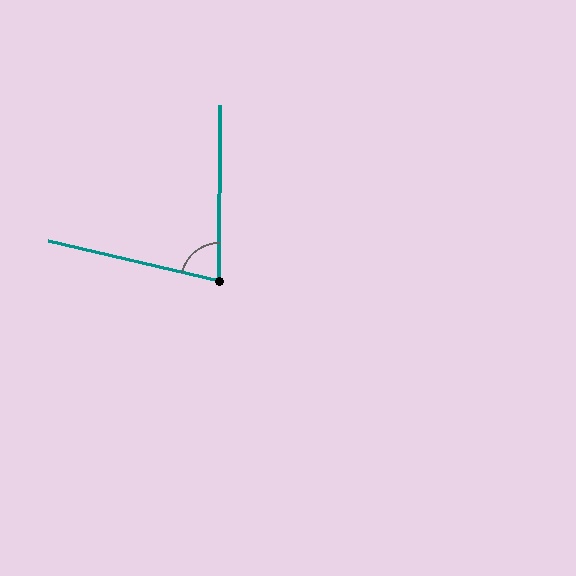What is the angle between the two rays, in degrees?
Approximately 77 degrees.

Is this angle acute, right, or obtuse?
It is acute.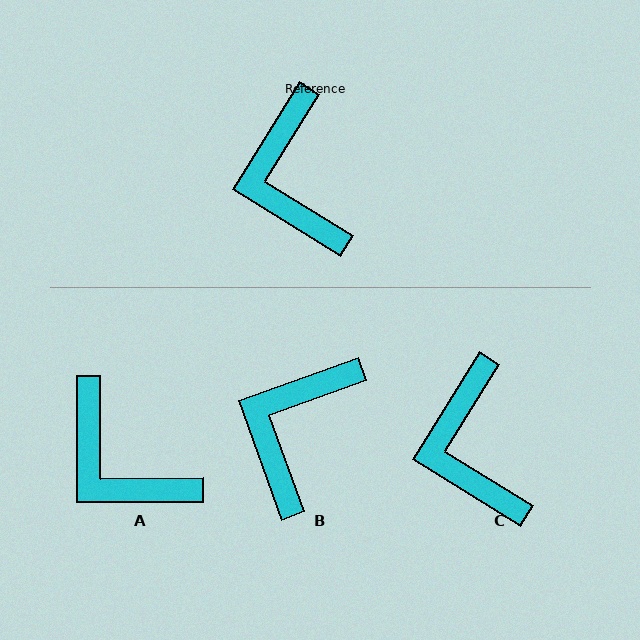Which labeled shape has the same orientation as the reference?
C.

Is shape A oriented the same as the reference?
No, it is off by about 32 degrees.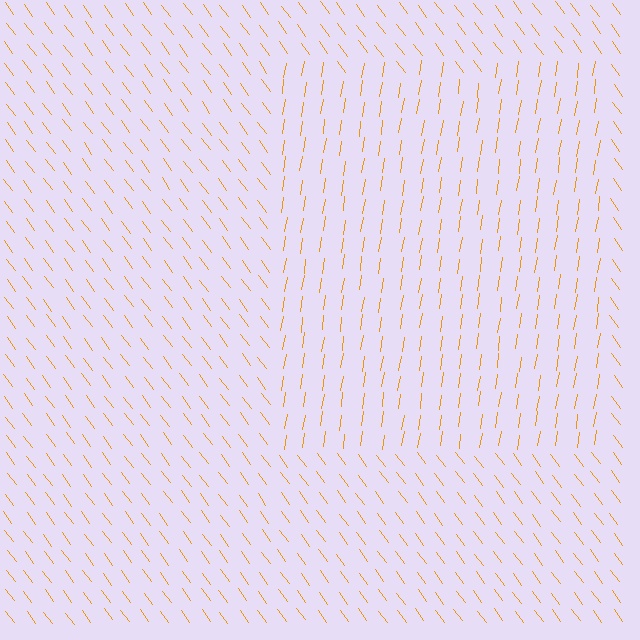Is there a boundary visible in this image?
Yes, there is a texture boundary formed by a change in line orientation.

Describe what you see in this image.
The image is filled with small orange line segments. A rectangle region in the image has lines oriented differently from the surrounding lines, creating a visible texture boundary.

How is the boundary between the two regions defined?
The boundary is defined purely by a change in line orientation (approximately 45 degrees difference). All lines are the same color and thickness.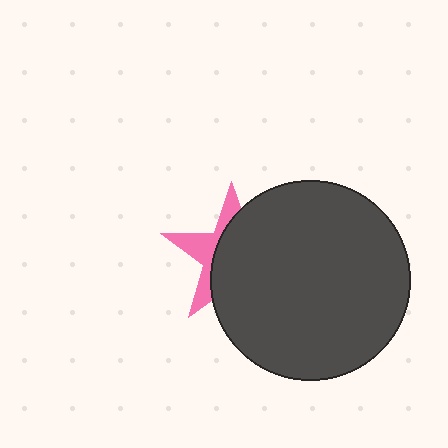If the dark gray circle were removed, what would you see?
You would see the complete pink star.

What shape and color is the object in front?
The object in front is a dark gray circle.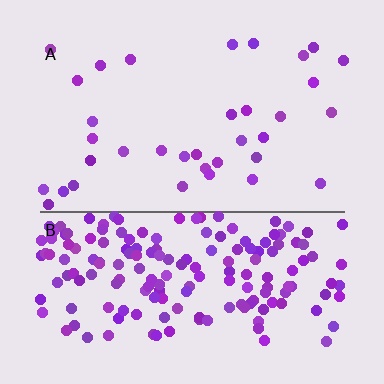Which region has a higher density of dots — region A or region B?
B (the bottom).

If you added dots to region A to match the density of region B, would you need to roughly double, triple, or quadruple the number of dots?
Approximately quadruple.